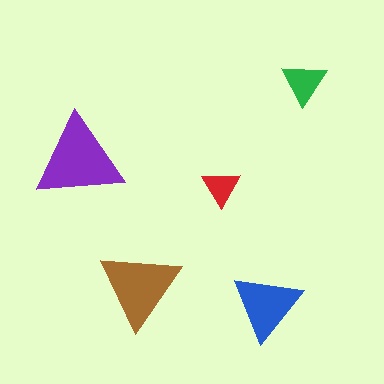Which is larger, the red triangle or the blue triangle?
The blue one.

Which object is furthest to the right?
The green triangle is rightmost.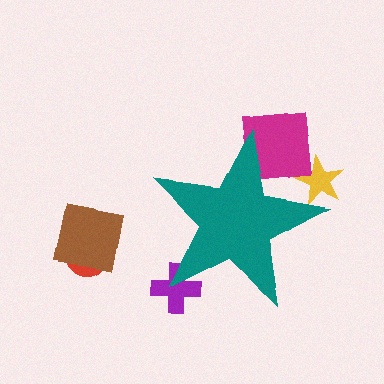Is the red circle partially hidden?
No, the red circle is fully visible.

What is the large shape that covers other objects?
A teal star.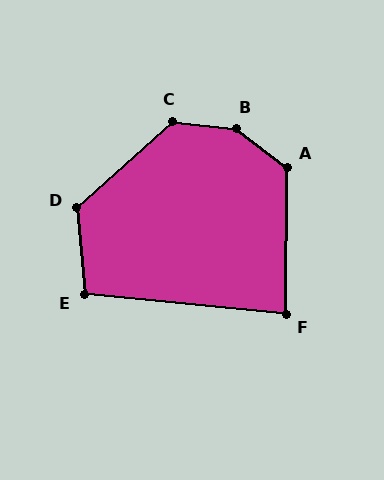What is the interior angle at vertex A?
Approximately 127 degrees (obtuse).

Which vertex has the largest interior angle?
B, at approximately 149 degrees.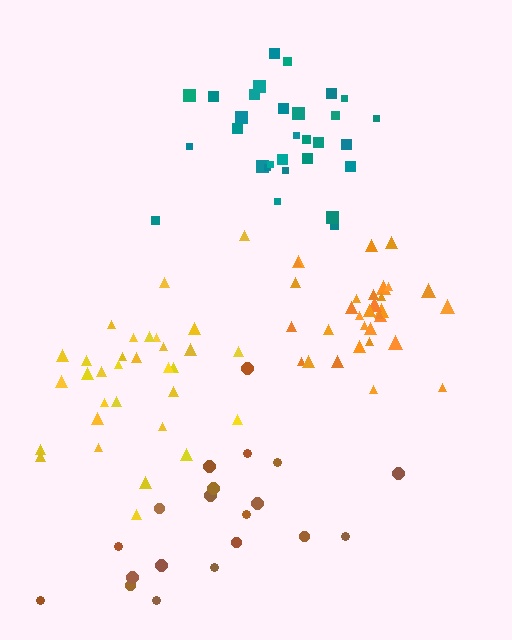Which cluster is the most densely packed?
Orange.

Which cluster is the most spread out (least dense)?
Brown.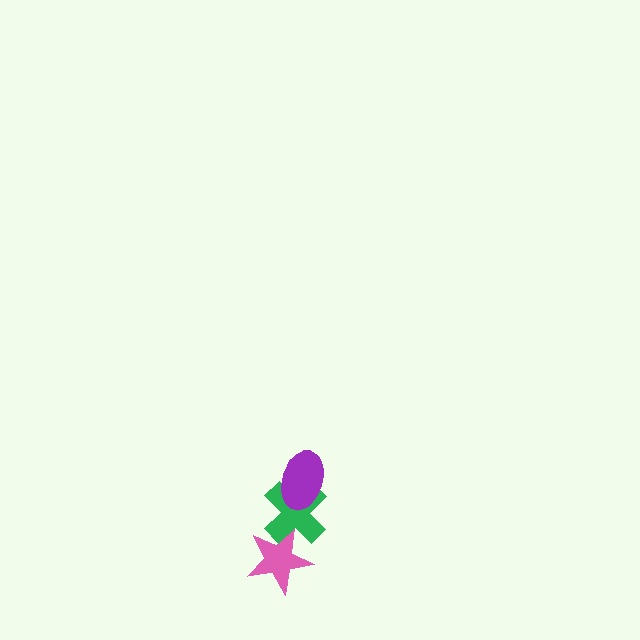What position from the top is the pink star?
The pink star is 3rd from the top.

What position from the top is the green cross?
The green cross is 2nd from the top.